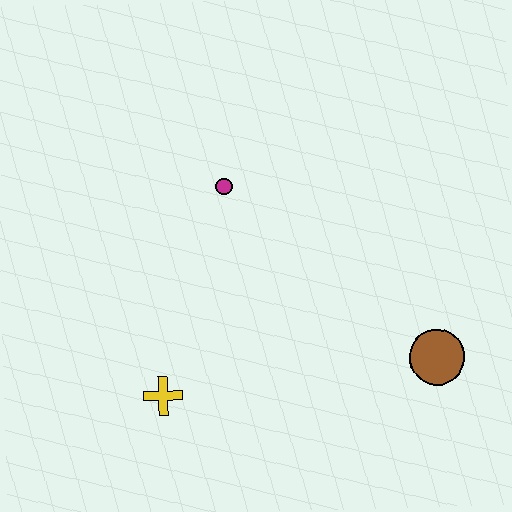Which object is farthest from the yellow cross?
The brown circle is farthest from the yellow cross.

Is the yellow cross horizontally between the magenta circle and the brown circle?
No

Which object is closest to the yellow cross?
The magenta circle is closest to the yellow cross.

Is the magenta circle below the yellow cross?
No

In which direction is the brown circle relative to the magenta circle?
The brown circle is to the right of the magenta circle.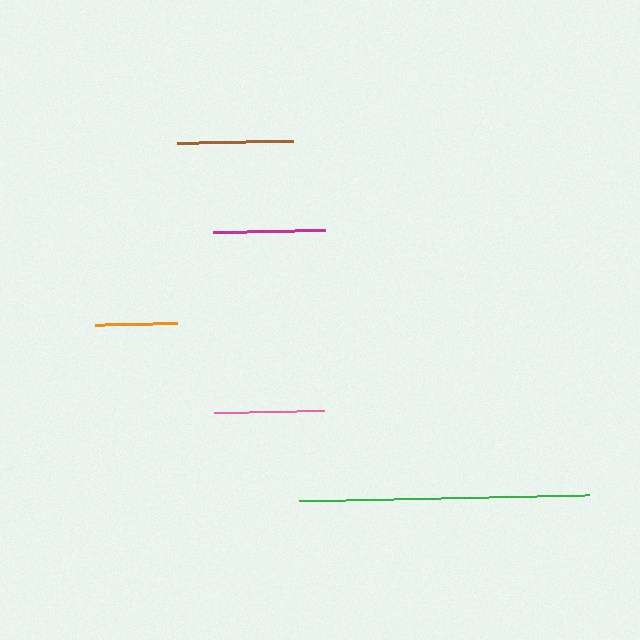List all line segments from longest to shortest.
From longest to shortest: green, brown, magenta, pink, orange.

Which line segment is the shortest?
The orange line is the shortest at approximately 82 pixels.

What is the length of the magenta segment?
The magenta segment is approximately 112 pixels long.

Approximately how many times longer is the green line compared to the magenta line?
The green line is approximately 2.6 times the length of the magenta line.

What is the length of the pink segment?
The pink segment is approximately 111 pixels long.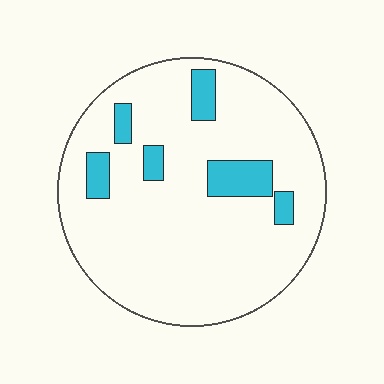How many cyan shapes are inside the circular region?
6.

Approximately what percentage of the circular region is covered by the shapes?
Approximately 10%.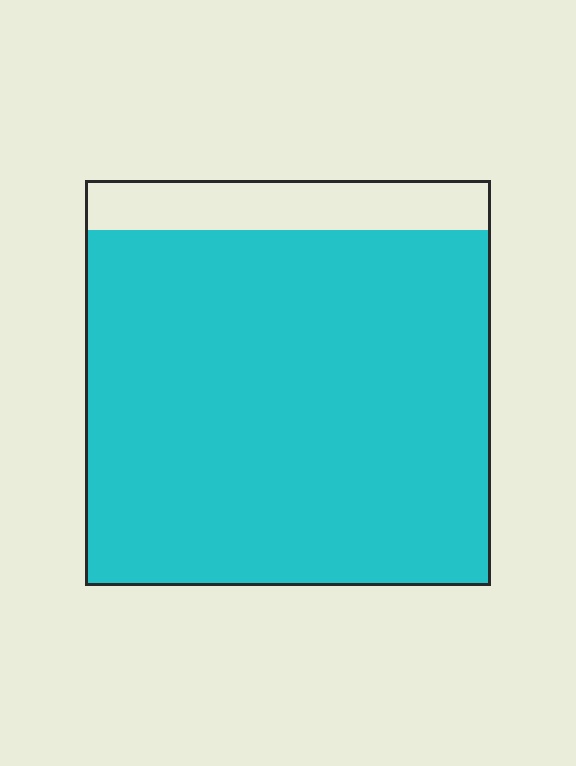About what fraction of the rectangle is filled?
About seven eighths (7/8).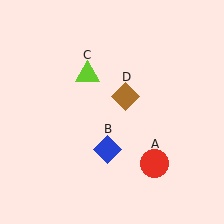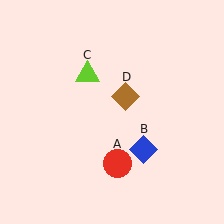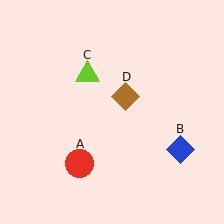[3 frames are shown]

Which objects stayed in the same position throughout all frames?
Lime triangle (object C) and brown diamond (object D) remained stationary.